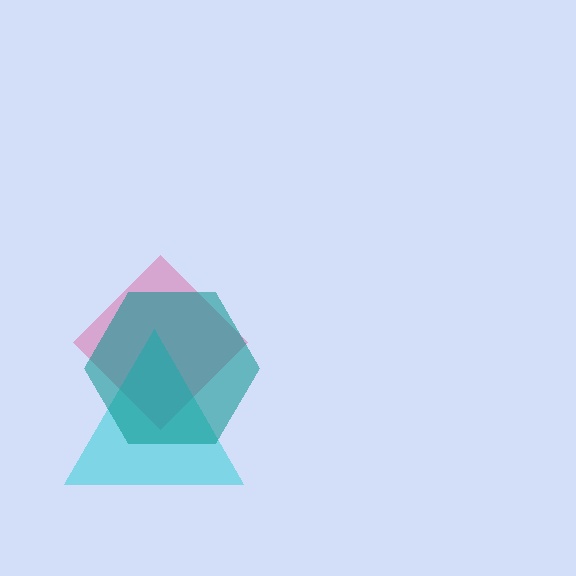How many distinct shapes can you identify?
There are 3 distinct shapes: a pink diamond, a cyan triangle, a teal hexagon.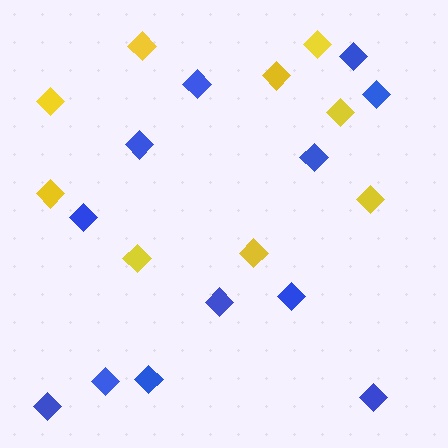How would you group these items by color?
There are 2 groups: one group of yellow diamonds (9) and one group of blue diamonds (12).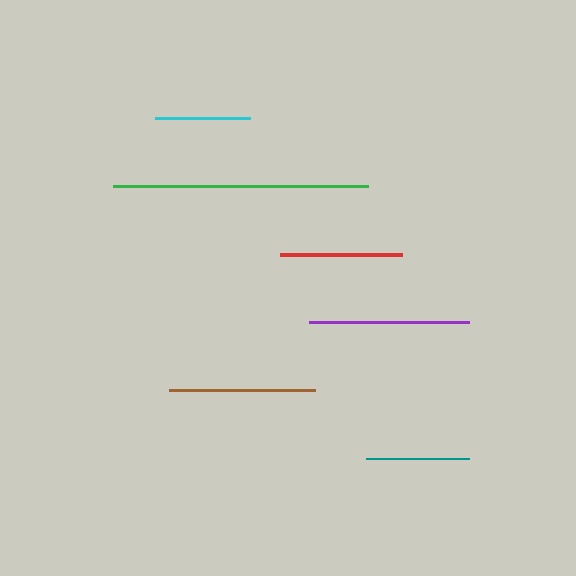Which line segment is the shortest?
The cyan line is the shortest at approximately 96 pixels.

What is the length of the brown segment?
The brown segment is approximately 147 pixels long.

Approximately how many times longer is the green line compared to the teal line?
The green line is approximately 2.5 times the length of the teal line.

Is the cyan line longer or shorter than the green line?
The green line is longer than the cyan line.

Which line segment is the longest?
The green line is the longest at approximately 255 pixels.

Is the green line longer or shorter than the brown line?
The green line is longer than the brown line.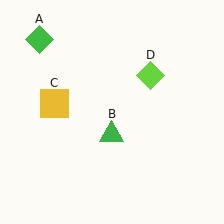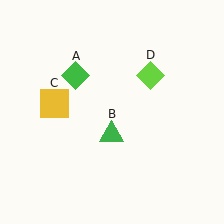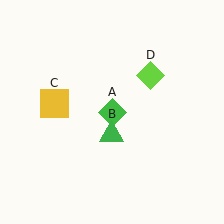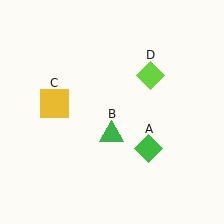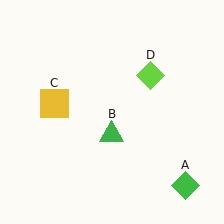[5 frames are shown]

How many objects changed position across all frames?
1 object changed position: green diamond (object A).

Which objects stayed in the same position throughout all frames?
Green triangle (object B) and yellow square (object C) and lime diamond (object D) remained stationary.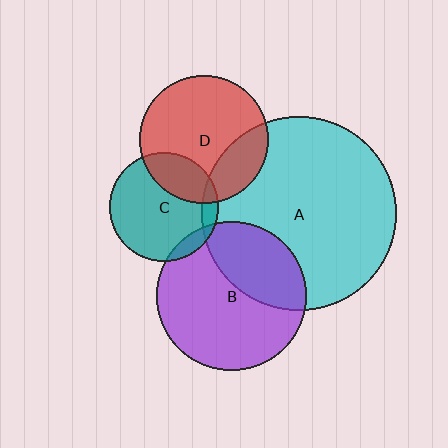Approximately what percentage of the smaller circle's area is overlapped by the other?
Approximately 25%.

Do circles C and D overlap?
Yes.